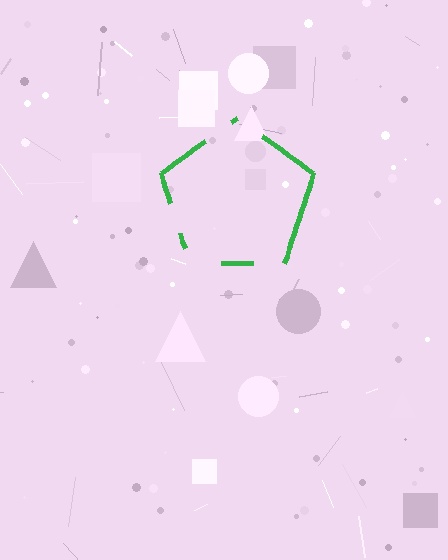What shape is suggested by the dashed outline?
The dashed outline suggests a pentagon.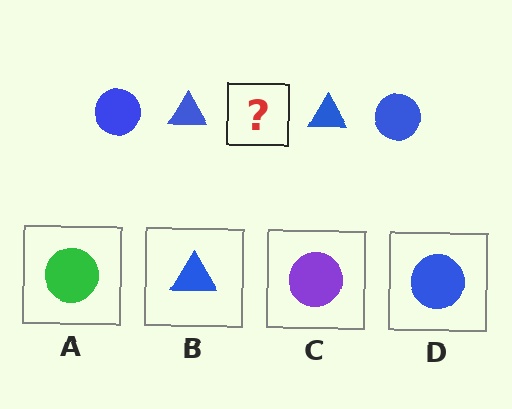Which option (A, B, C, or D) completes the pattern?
D.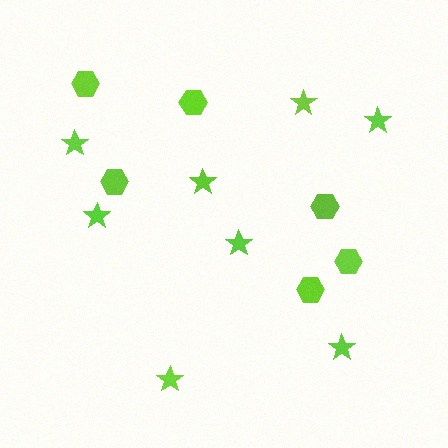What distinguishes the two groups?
There are 2 groups: one group of hexagons (6) and one group of stars (8).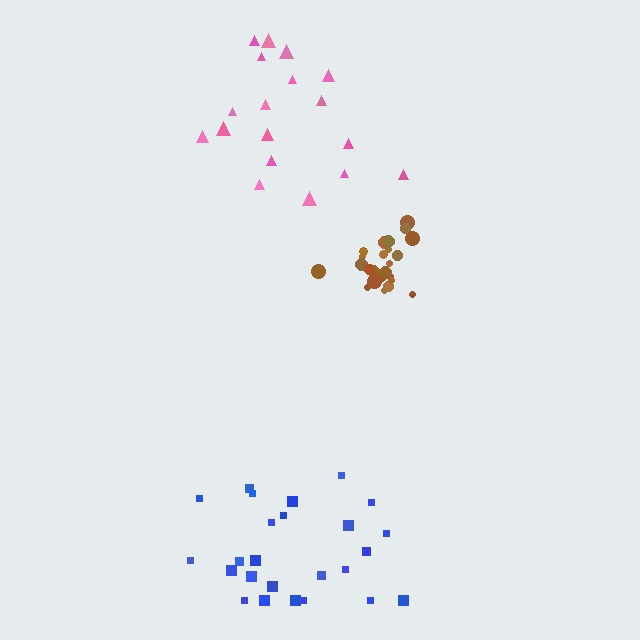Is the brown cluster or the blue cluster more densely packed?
Brown.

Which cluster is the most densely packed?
Brown.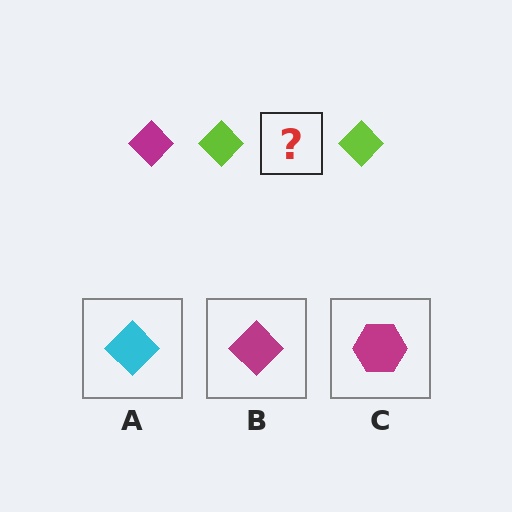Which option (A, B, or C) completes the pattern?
B.